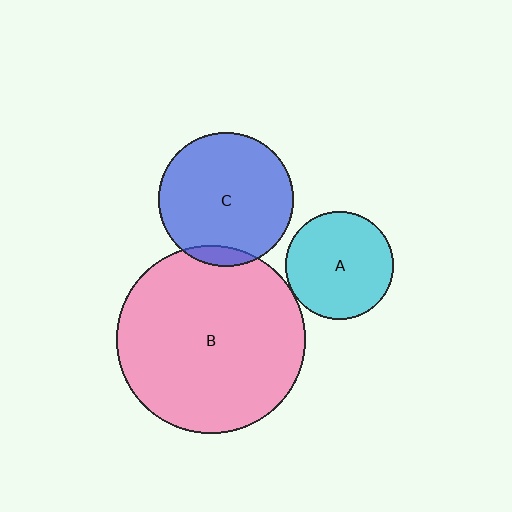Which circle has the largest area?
Circle B (pink).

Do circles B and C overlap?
Yes.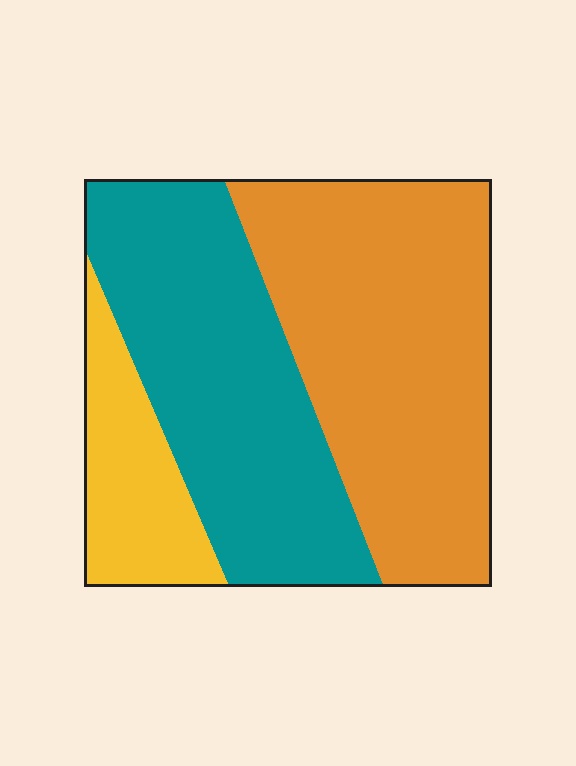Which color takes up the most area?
Orange, at roughly 45%.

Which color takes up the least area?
Yellow, at roughly 15%.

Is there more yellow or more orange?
Orange.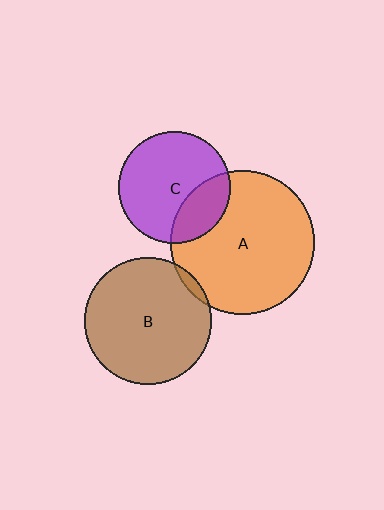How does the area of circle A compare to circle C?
Approximately 1.6 times.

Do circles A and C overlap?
Yes.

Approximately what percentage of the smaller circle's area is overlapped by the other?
Approximately 25%.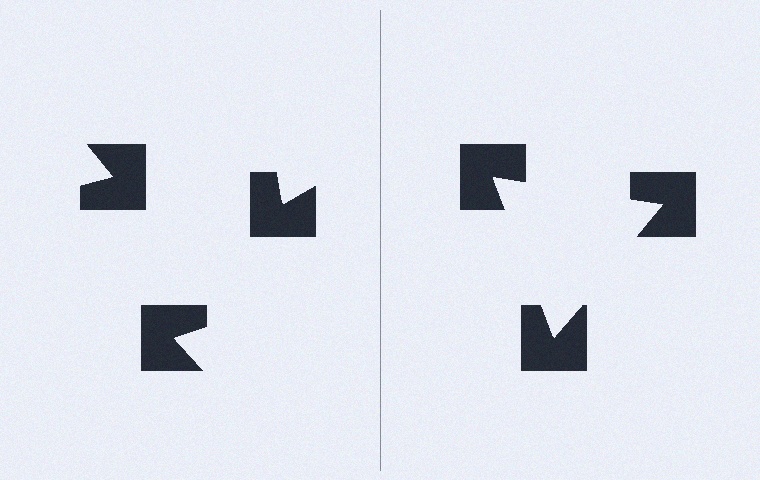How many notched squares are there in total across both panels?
6 — 3 on each side.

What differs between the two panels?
The notched squares are positioned identically on both sides; only the wedge orientations differ. On the right they align to a triangle; on the left they are misaligned.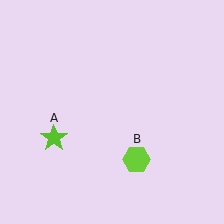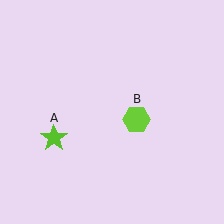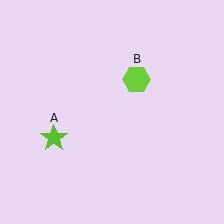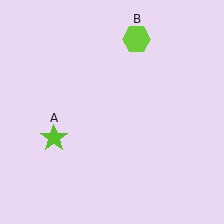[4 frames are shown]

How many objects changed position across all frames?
1 object changed position: lime hexagon (object B).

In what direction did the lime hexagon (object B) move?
The lime hexagon (object B) moved up.